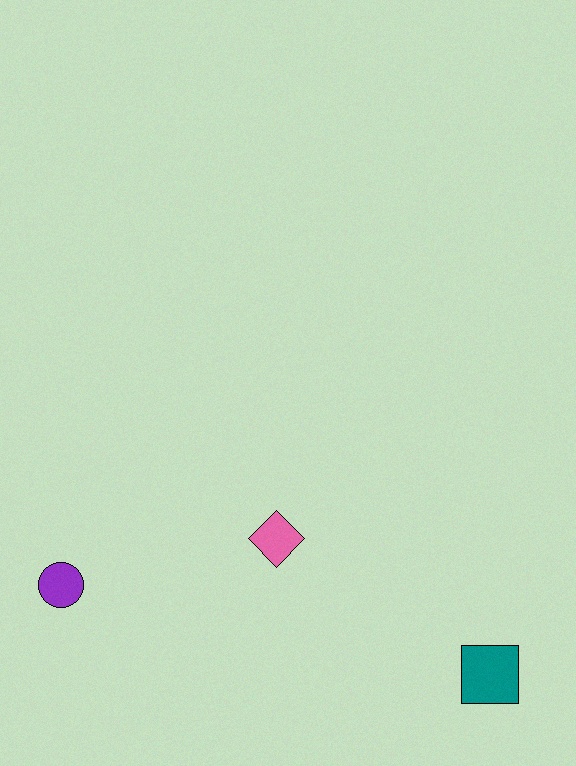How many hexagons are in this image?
There are no hexagons.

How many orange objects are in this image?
There are no orange objects.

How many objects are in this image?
There are 3 objects.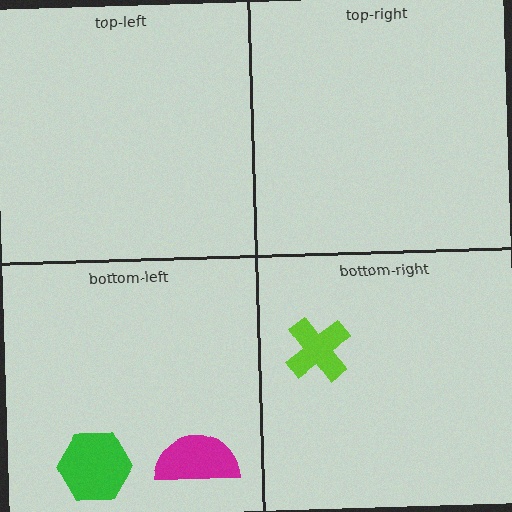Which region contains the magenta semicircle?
The bottom-left region.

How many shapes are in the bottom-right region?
1.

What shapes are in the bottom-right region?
The lime cross.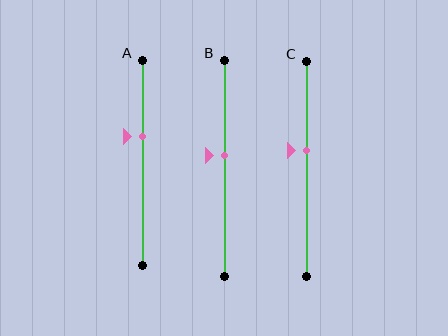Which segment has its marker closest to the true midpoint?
Segment B has its marker closest to the true midpoint.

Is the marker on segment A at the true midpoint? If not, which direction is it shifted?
No, the marker on segment A is shifted upward by about 13% of the segment length.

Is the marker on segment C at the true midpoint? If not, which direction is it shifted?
No, the marker on segment C is shifted upward by about 9% of the segment length.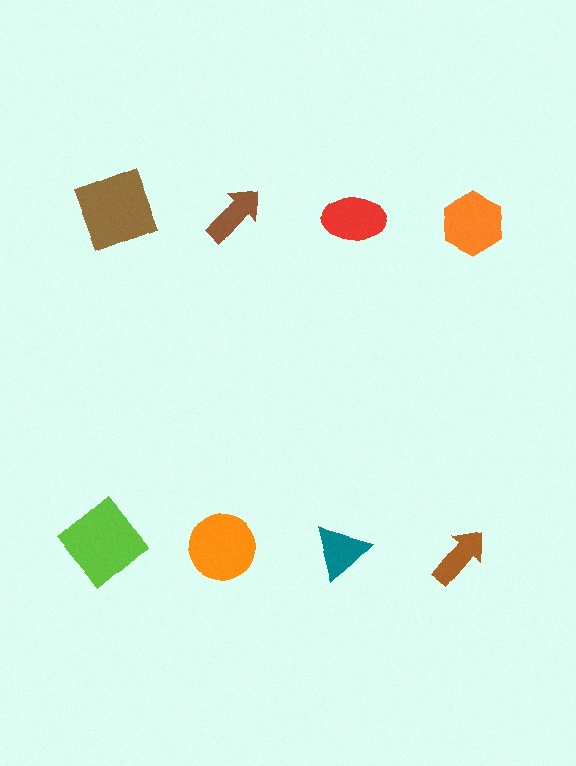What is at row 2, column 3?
A teal triangle.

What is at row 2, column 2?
An orange circle.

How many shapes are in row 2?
4 shapes.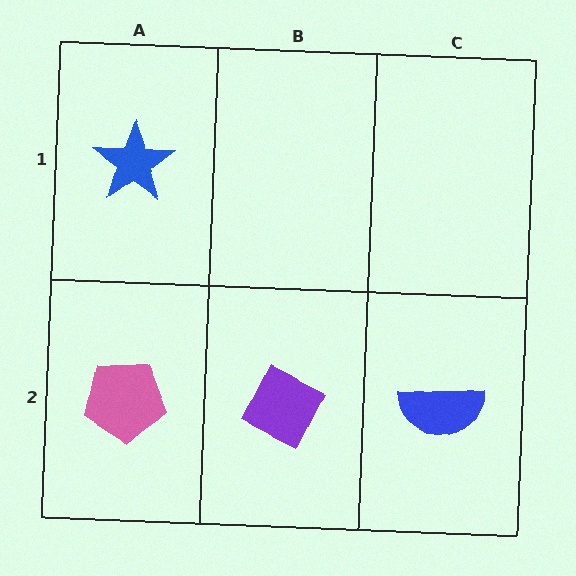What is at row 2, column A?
A pink pentagon.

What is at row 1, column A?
A blue star.